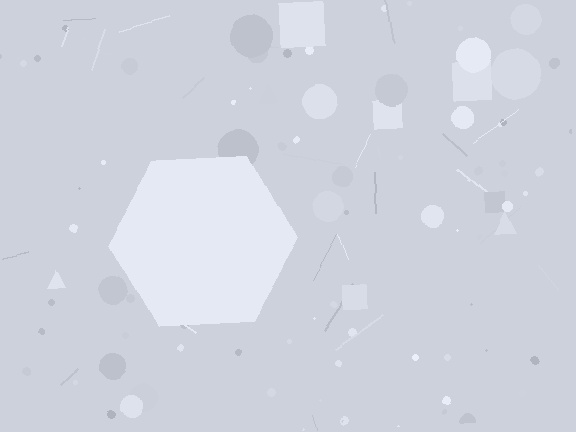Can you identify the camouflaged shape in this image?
The camouflaged shape is a hexagon.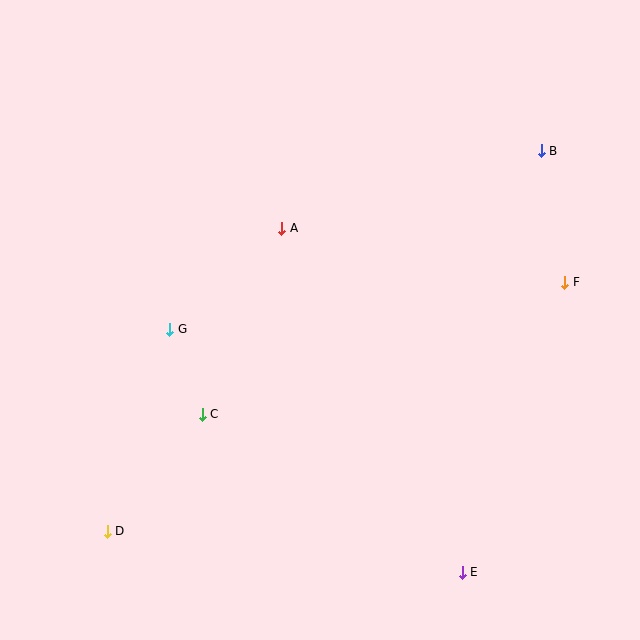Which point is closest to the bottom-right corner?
Point E is closest to the bottom-right corner.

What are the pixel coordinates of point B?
Point B is at (541, 151).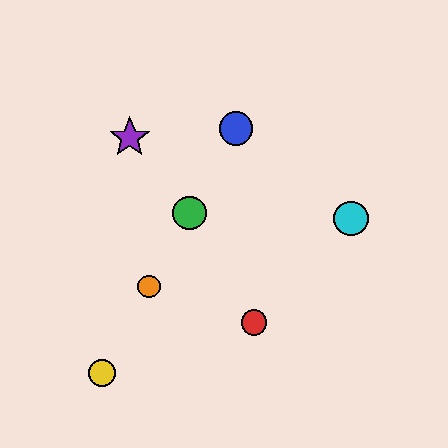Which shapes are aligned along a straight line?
The blue circle, the green circle, the yellow circle, the orange circle are aligned along a straight line.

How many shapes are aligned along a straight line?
4 shapes (the blue circle, the green circle, the yellow circle, the orange circle) are aligned along a straight line.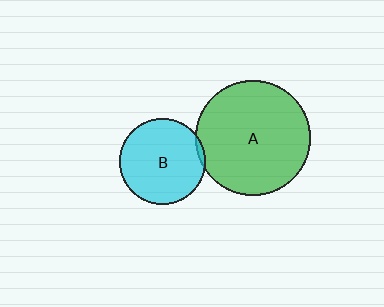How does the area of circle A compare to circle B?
Approximately 1.8 times.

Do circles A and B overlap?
Yes.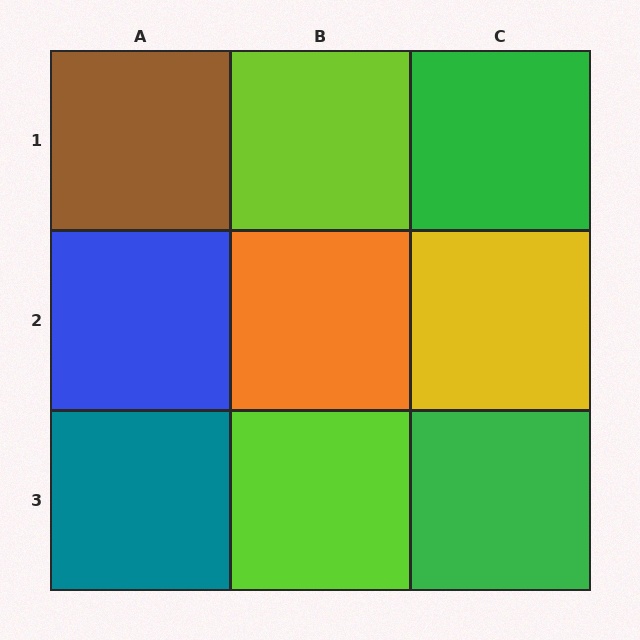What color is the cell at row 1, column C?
Green.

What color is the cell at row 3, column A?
Teal.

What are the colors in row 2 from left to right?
Blue, orange, yellow.